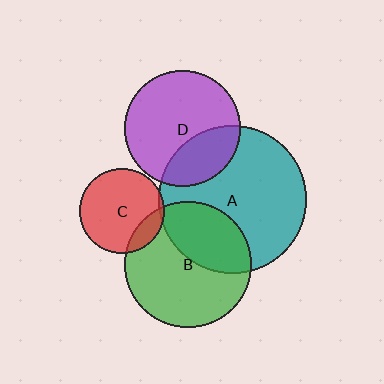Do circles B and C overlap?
Yes.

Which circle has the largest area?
Circle A (teal).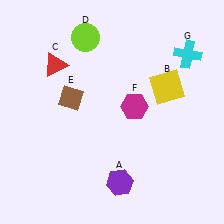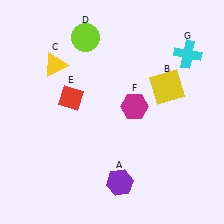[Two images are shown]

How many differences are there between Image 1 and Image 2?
There are 2 differences between the two images.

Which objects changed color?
C changed from red to yellow. E changed from brown to red.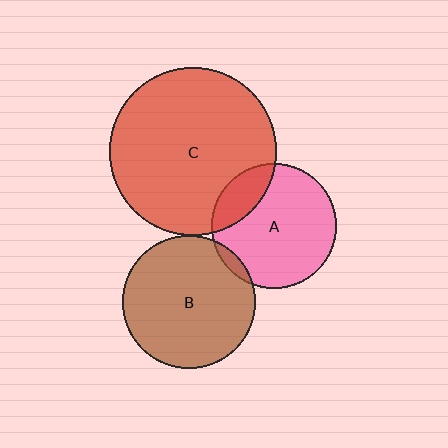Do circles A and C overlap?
Yes.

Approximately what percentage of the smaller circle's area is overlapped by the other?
Approximately 20%.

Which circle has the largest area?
Circle C (red).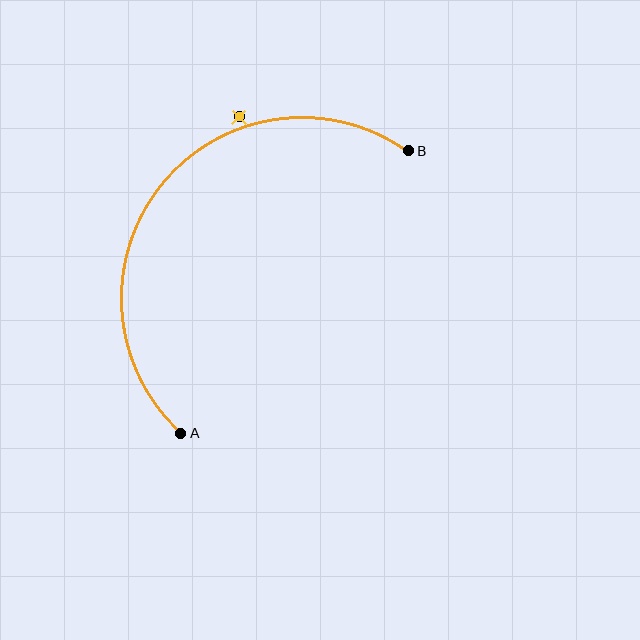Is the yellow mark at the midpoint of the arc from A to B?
No — the yellow mark does not lie on the arc at all. It sits slightly outside the curve.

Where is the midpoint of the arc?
The arc midpoint is the point on the curve farthest from the straight line joining A and B. It sits above and to the left of that line.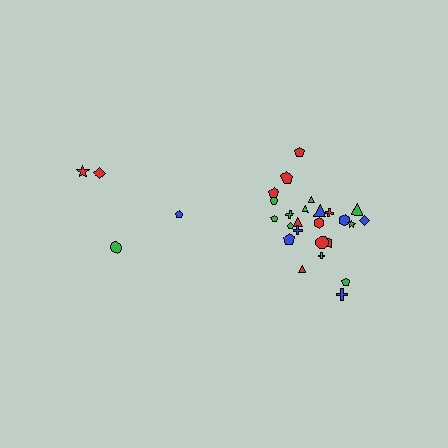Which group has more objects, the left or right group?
The right group.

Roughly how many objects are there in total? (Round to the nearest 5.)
Roughly 30 objects in total.